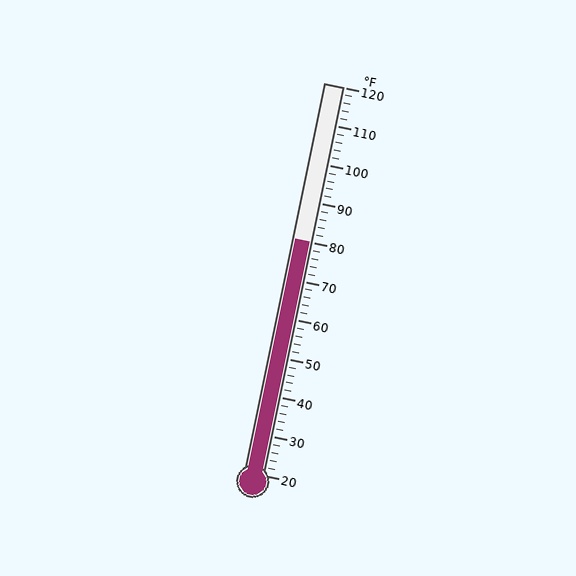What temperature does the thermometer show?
The thermometer shows approximately 80°F.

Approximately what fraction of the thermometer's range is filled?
The thermometer is filled to approximately 60% of its range.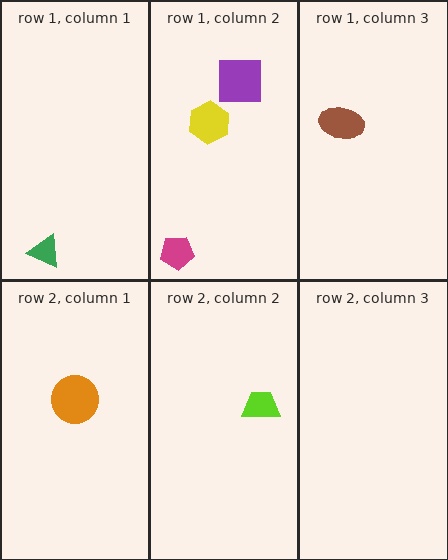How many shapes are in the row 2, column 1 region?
1.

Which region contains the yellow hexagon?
The row 1, column 2 region.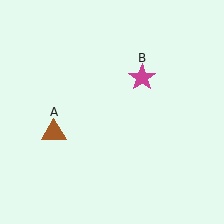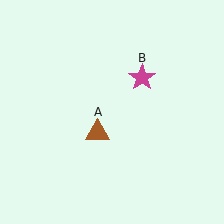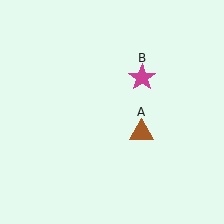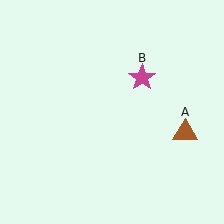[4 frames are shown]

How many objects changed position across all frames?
1 object changed position: brown triangle (object A).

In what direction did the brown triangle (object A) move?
The brown triangle (object A) moved right.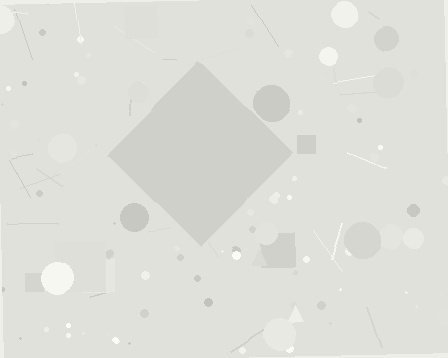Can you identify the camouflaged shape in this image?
The camouflaged shape is a diamond.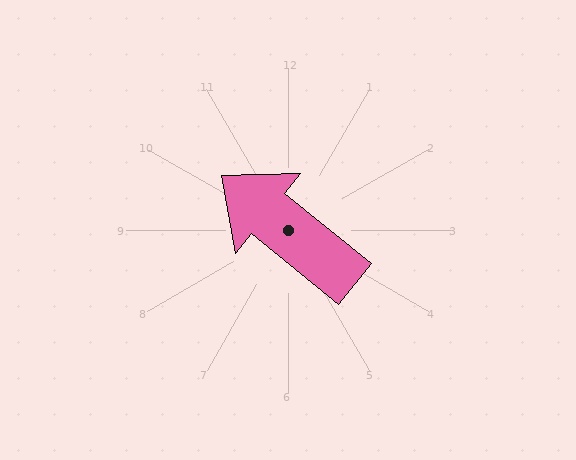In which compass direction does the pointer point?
Northwest.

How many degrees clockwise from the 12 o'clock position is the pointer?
Approximately 309 degrees.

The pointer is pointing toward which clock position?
Roughly 10 o'clock.